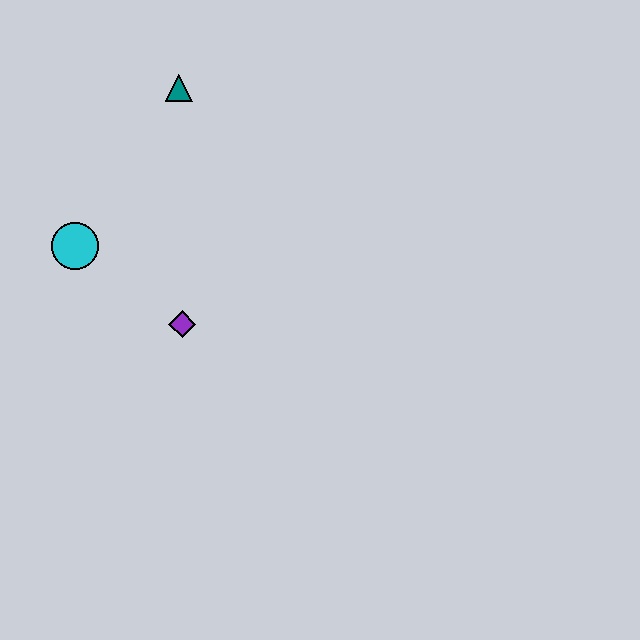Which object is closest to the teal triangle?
The cyan circle is closest to the teal triangle.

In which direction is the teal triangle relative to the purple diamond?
The teal triangle is above the purple diamond.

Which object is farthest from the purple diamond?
The teal triangle is farthest from the purple diamond.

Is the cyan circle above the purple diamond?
Yes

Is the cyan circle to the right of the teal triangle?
No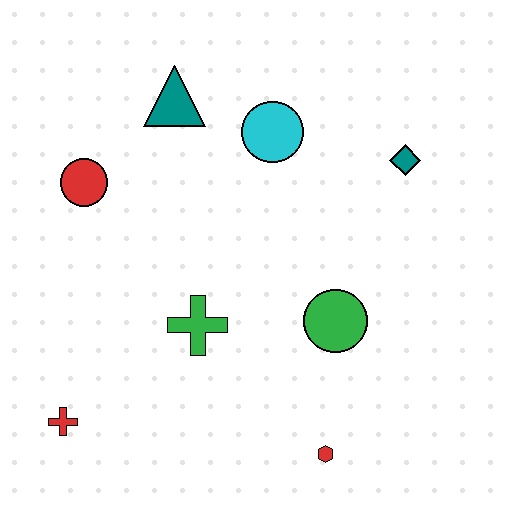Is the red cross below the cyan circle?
Yes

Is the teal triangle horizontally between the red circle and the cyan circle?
Yes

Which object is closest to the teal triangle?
The cyan circle is closest to the teal triangle.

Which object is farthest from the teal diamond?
The red cross is farthest from the teal diamond.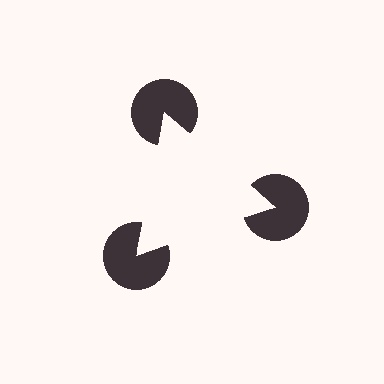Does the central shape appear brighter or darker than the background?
It typically appears slightly brighter than the background, even though no actual brightness change is drawn.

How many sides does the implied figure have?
3 sides.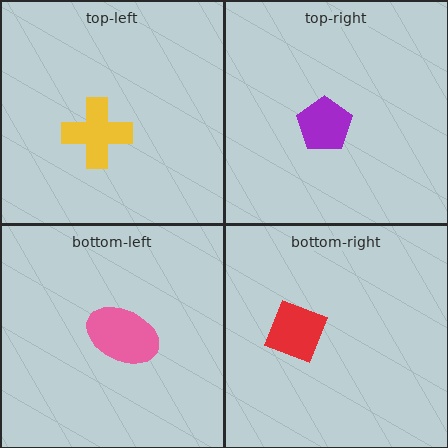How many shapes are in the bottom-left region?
1.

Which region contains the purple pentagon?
The top-right region.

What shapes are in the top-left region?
The yellow cross.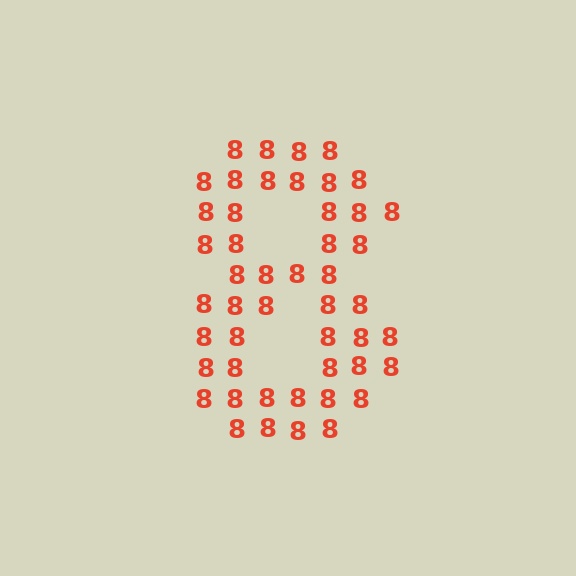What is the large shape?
The large shape is the digit 8.